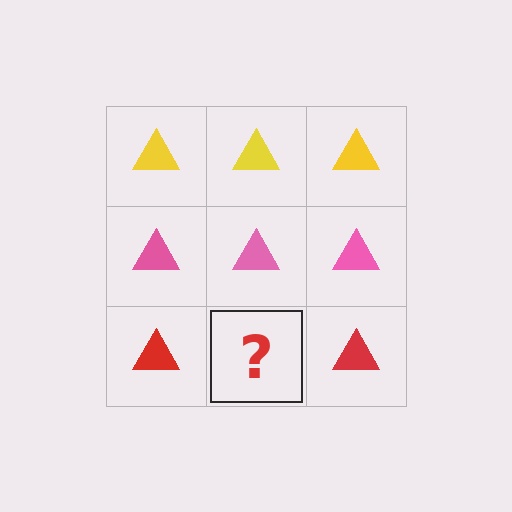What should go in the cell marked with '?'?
The missing cell should contain a red triangle.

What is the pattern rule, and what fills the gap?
The rule is that each row has a consistent color. The gap should be filled with a red triangle.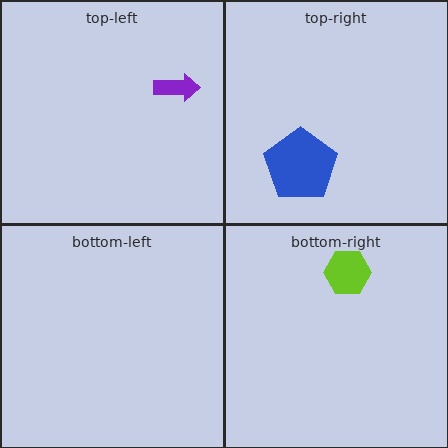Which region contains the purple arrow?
The top-left region.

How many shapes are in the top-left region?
1.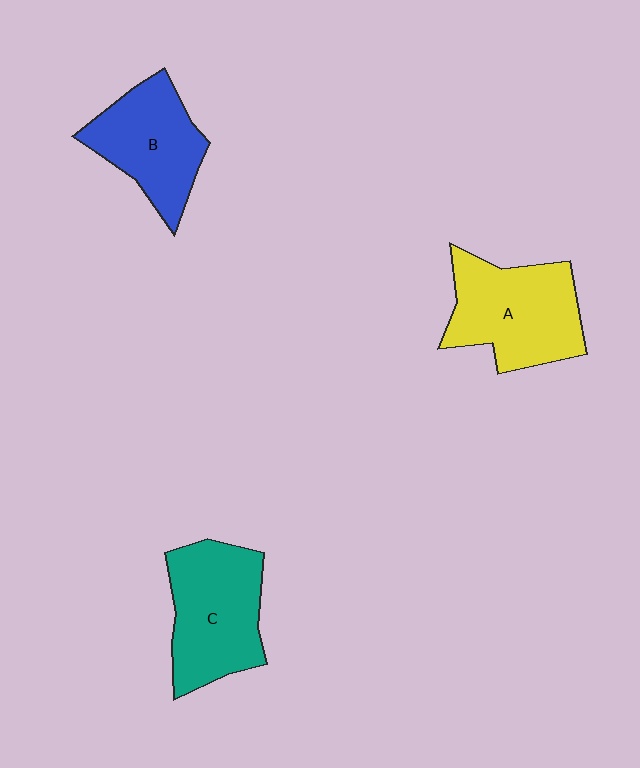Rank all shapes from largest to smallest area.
From largest to smallest: A (yellow), C (teal), B (blue).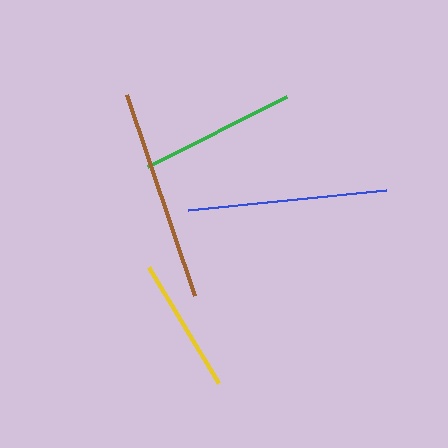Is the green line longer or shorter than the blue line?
The blue line is longer than the green line.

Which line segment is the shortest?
The yellow line is the shortest at approximately 135 pixels.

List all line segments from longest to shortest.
From longest to shortest: brown, blue, green, yellow.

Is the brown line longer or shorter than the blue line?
The brown line is longer than the blue line.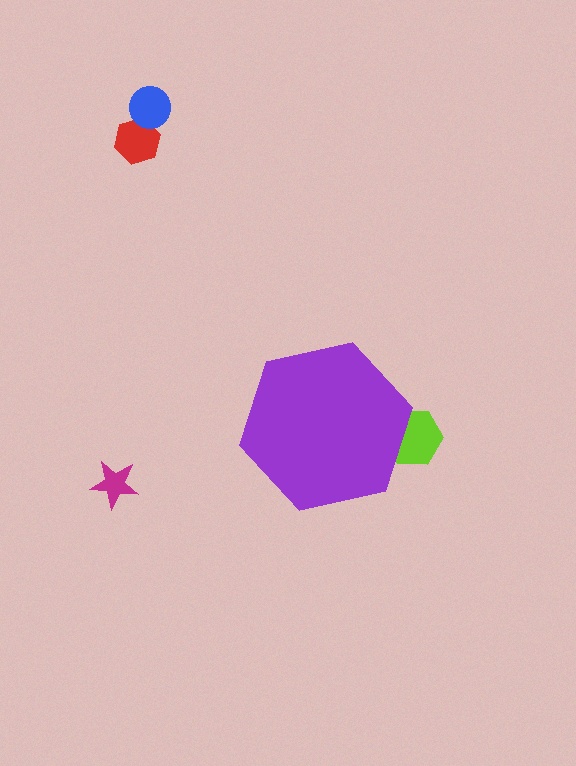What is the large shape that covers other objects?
A purple hexagon.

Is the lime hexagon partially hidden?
Yes, the lime hexagon is partially hidden behind the purple hexagon.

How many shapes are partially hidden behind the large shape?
1 shape is partially hidden.